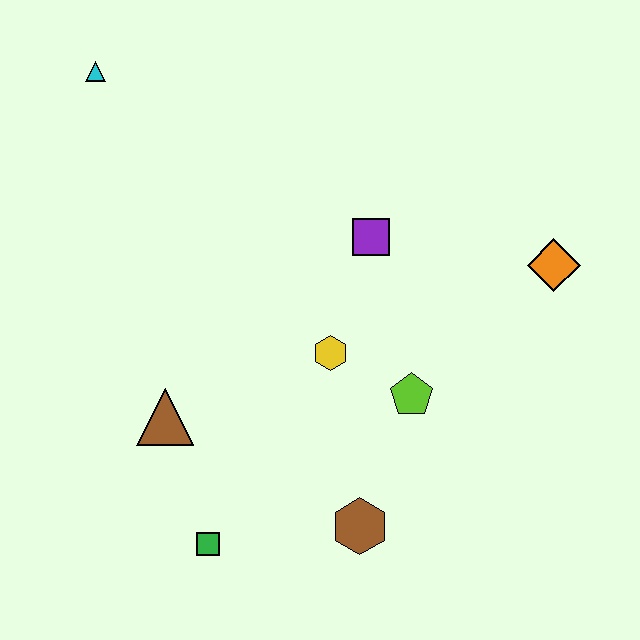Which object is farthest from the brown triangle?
The orange diamond is farthest from the brown triangle.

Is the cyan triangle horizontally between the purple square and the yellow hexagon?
No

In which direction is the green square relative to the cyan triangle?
The green square is below the cyan triangle.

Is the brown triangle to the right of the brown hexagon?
No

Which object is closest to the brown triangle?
The green square is closest to the brown triangle.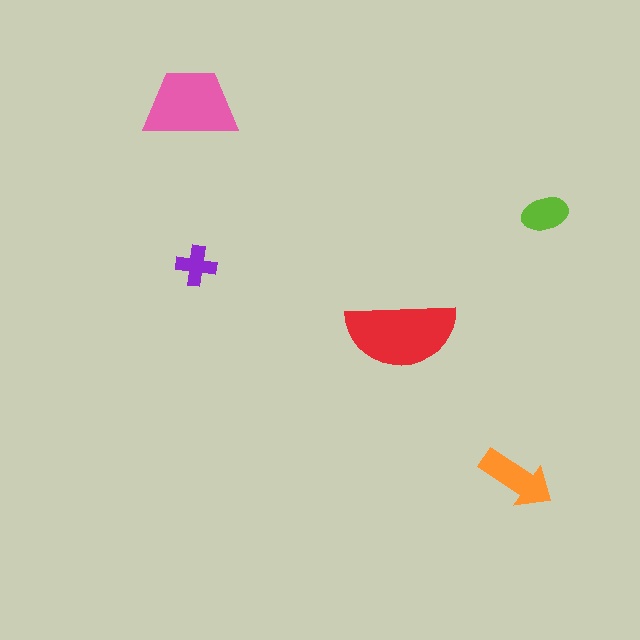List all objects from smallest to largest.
The purple cross, the lime ellipse, the orange arrow, the pink trapezoid, the red semicircle.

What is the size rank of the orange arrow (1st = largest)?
3rd.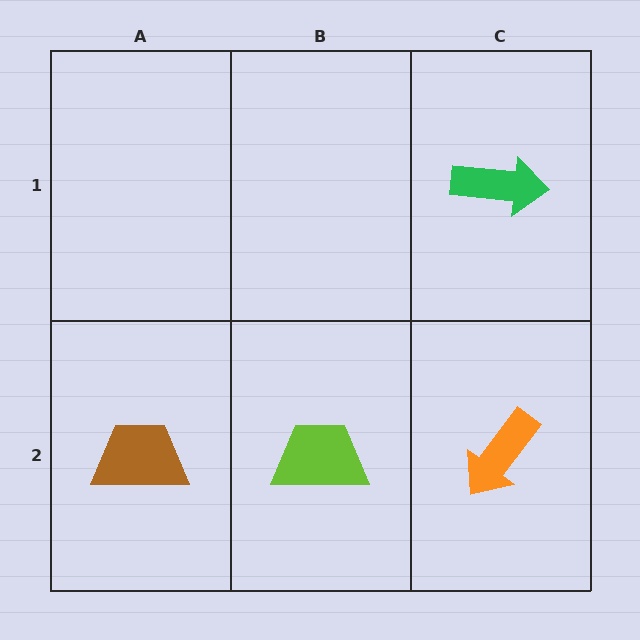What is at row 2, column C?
An orange arrow.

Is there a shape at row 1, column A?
No, that cell is empty.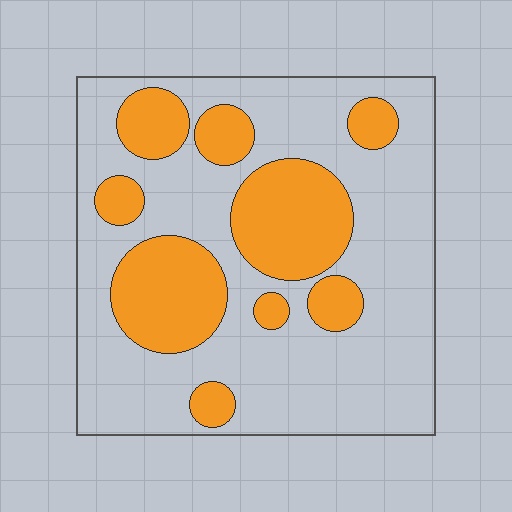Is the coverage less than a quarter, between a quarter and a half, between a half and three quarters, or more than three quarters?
Between a quarter and a half.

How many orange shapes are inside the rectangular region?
9.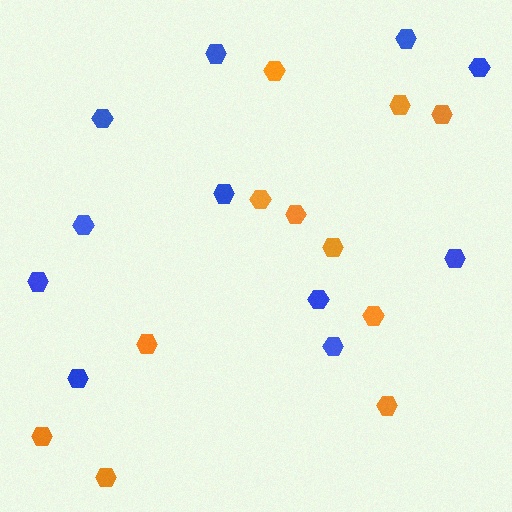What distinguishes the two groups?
There are 2 groups: one group of blue hexagons (11) and one group of orange hexagons (11).